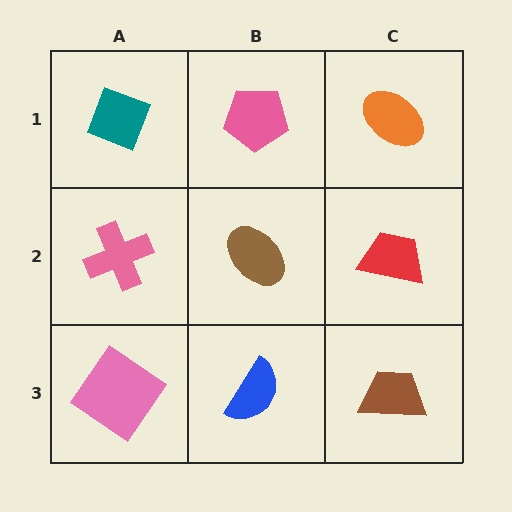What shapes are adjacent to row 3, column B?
A brown ellipse (row 2, column B), a pink diamond (row 3, column A), a brown trapezoid (row 3, column C).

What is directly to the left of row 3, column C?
A blue semicircle.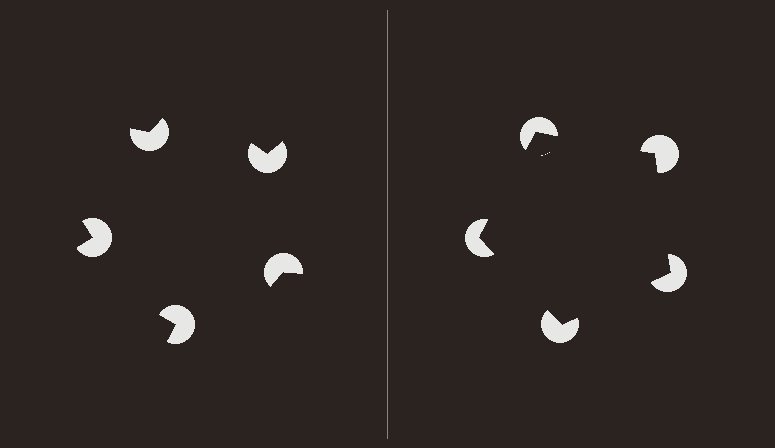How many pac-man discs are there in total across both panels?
10 — 5 on each side.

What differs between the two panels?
The pac-man discs are positioned identically on both sides; only the wedge orientations differ. On the right they align to a pentagon; on the left they are misaligned.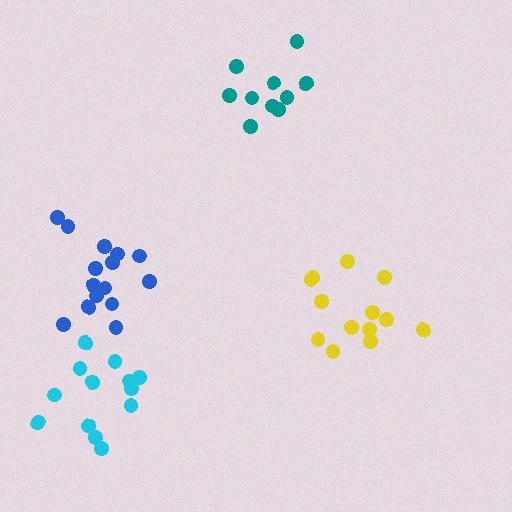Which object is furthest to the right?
The yellow cluster is rightmost.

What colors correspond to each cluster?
The clusters are colored: yellow, teal, blue, cyan.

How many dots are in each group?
Group 1: 13 dots, Group 2: 10 dots, Group 3: 15 dots, Group 4: 13 dots (51 total).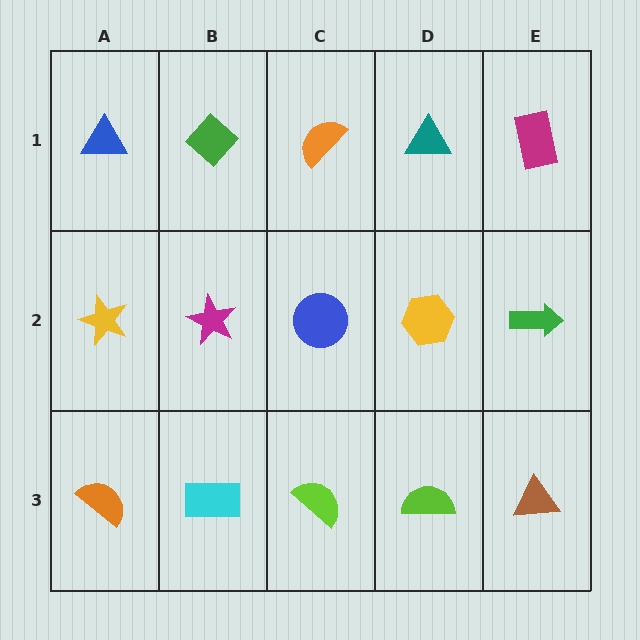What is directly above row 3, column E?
A green arrow.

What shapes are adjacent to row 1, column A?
A yellow star (row 2, column A), a green diamond (row 1, column B).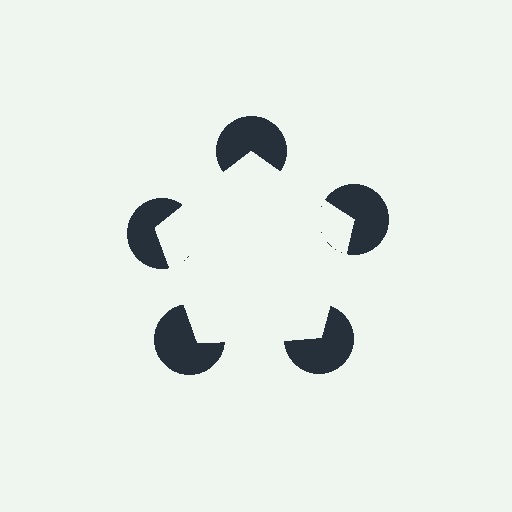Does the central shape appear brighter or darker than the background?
It typically appears slightly brighter than the background, even though no actual brightness change is drawn.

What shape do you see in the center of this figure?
An illusory pentagon — its edges are inferred from the aligned wedge cuts in the pac-man discs, not physically drawn.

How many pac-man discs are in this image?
There are 5 — one at each vertex of the illusory pentagon.